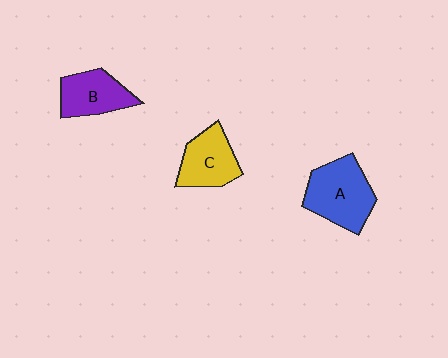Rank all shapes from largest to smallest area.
From largest to smallest: A (blue), C (yellow), B (purple).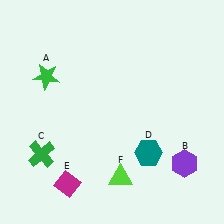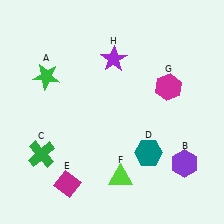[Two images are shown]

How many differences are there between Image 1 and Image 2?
There are 2 differences between the two images.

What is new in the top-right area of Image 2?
A purple star (H) was added in the top-right area of Image 2.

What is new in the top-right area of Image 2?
A magenta hexagon (G) was added in the top-right area of Image 2.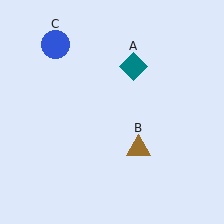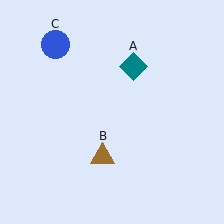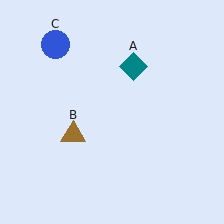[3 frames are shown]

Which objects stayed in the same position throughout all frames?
Teal diamond (object A) and blue circle (object C) remained stationary.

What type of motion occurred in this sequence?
The brown triangle (object B) rotated clockwise around the center of the scene.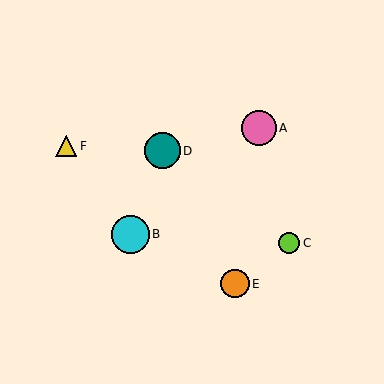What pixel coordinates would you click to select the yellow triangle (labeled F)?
Click at (66, 146) to select the yellow triangle F.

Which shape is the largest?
The cyan circle (labeled B) is the largest.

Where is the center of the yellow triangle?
The center of the yellow triangle is at (66, 146).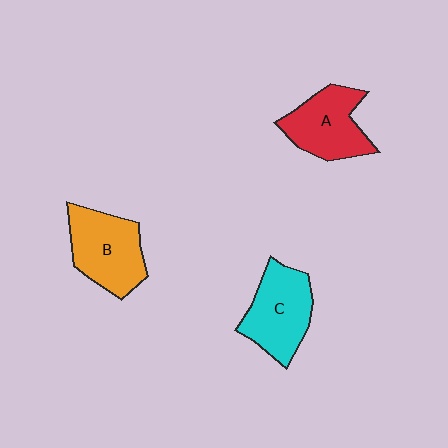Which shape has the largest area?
Shape B (orange).